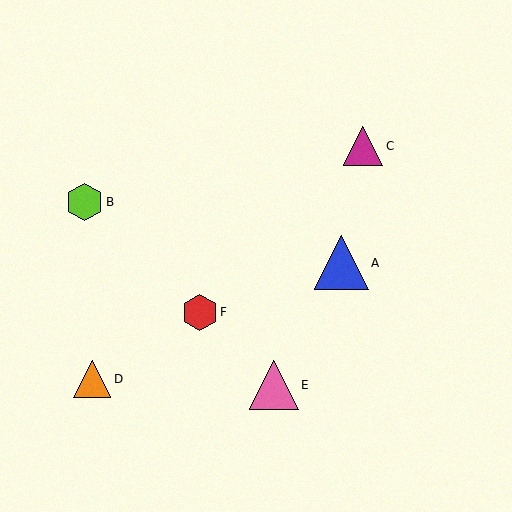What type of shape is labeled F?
Shape F is a red hexagon.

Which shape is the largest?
The blue triangle (labeled A) is the largest.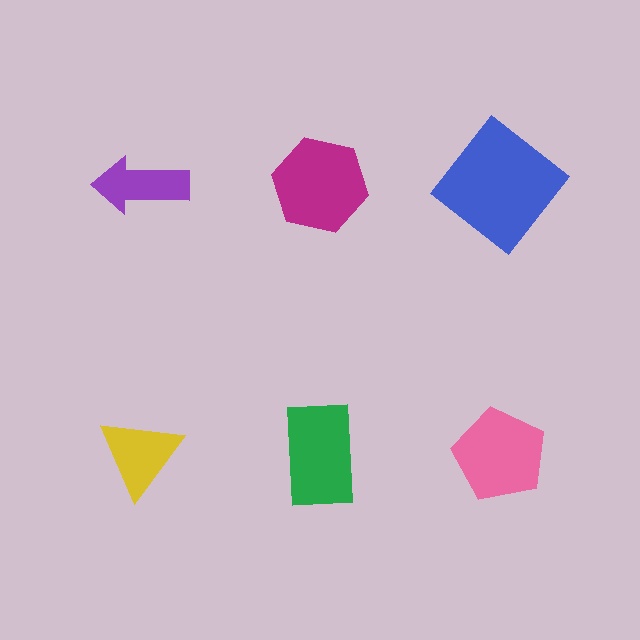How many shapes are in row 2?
3 shapes.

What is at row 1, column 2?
A magenta hexagon.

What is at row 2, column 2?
A green rectangle.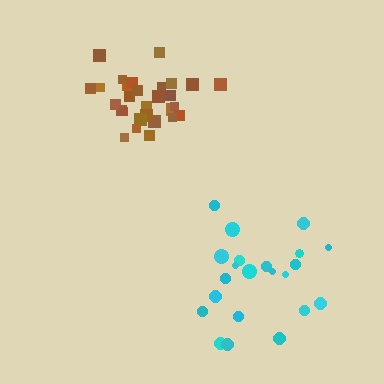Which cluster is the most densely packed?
Brown.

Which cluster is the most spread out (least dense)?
Cyan.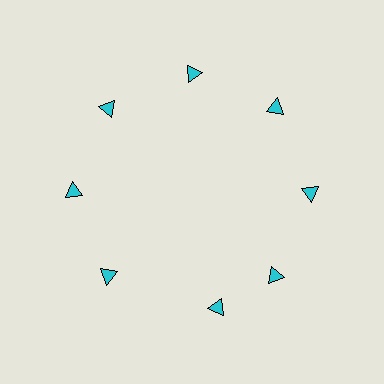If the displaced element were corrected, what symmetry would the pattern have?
It would have 8-fold rotational symmetry — the pattern would map onto itself every 45 degrees.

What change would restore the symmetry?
The symmetry would be restored by rotating it back into even spacing with its neighbors so that all 8 triangles sit at equal angles and equal distance from the center.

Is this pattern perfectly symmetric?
No. The 8 cyan triangles are arranged in a ring, but one element near the 6 o'clock position is rotated out of alignment along the ring, breaking the 8-fold rotational symmetry.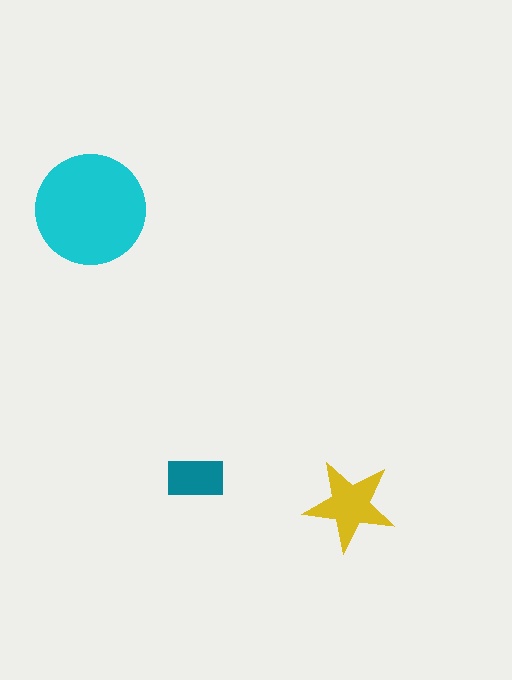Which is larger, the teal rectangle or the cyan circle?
The cyan circle.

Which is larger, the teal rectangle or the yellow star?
The yellow star.